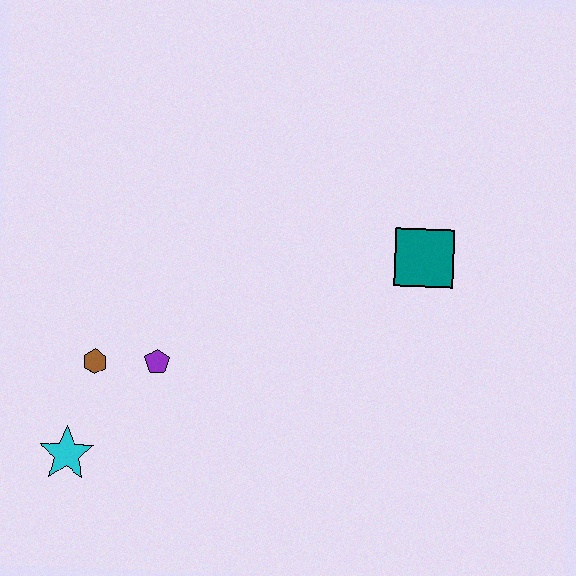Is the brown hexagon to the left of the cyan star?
No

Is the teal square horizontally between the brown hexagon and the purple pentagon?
No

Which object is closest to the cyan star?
The brown hexagon is closest to the cyan star.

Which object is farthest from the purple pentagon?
The teal square is farthest from the purple pentagon.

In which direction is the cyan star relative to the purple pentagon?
The cyan star is below the purple pentagon.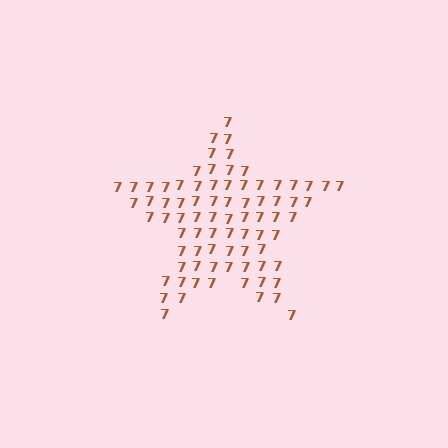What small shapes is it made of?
It is made of small digit 7's.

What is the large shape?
The large shape is a star.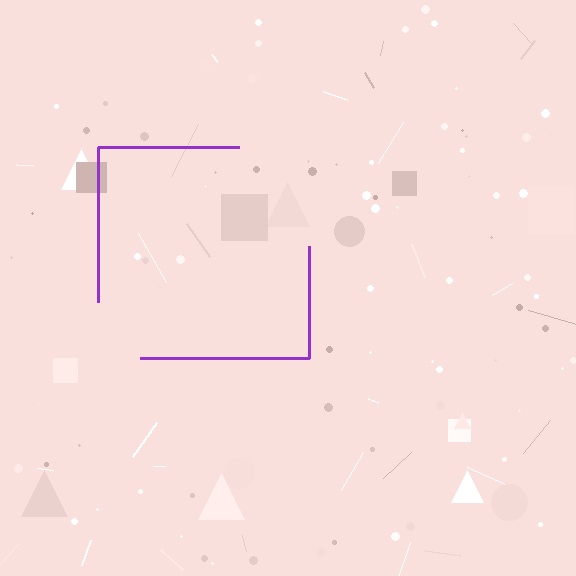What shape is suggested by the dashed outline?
The dashed outline suggests a square.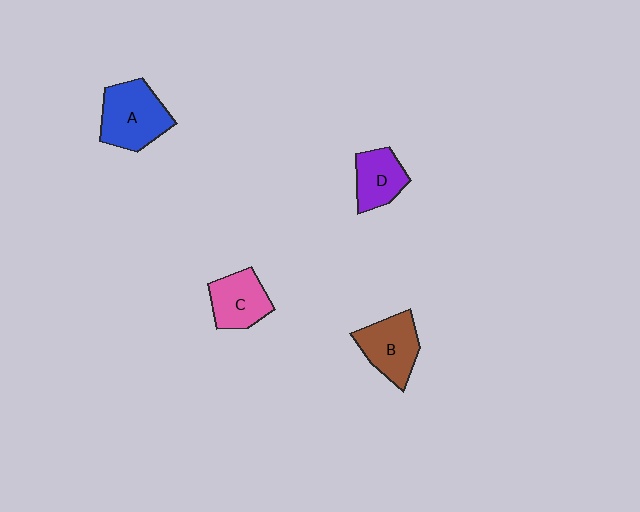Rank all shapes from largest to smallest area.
From largest to smallest: A (blue), B (brown), C (pink), D (purple).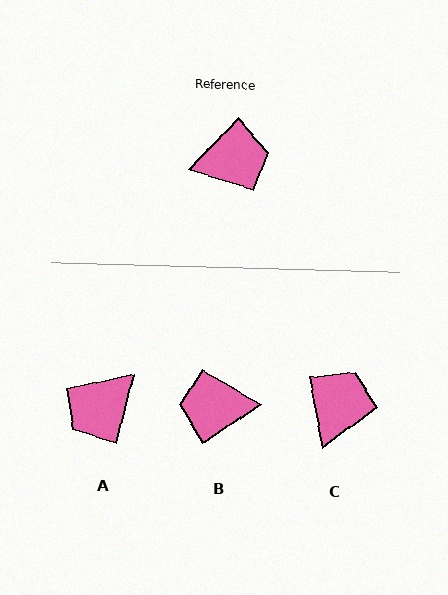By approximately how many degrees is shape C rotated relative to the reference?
Approximately 54 degrees counter-clockwise.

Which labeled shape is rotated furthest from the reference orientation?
B, about 168 degrees away.